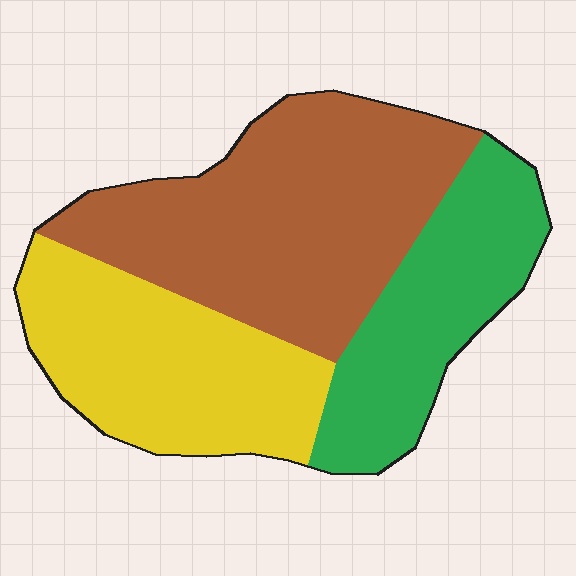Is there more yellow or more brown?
Brown.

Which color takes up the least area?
Green, at roughly 25%.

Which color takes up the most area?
Brown, at roughly 45%.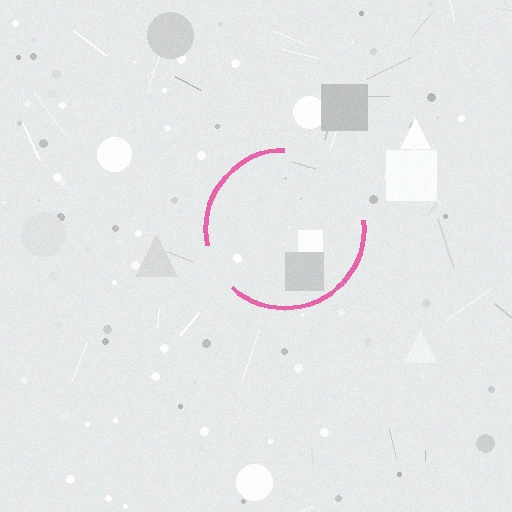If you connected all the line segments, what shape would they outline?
They would outline a circle.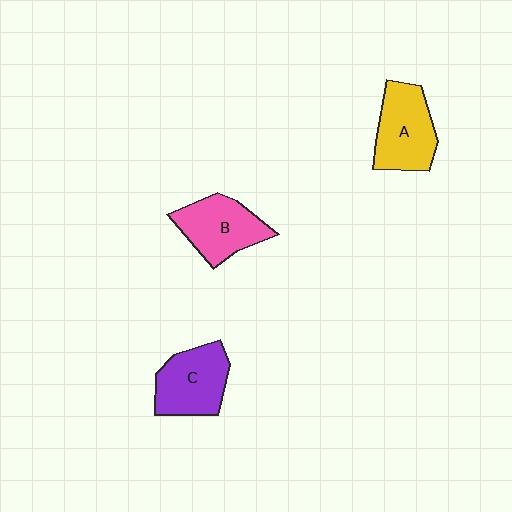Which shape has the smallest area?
Shape B (pink).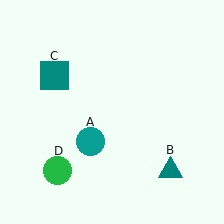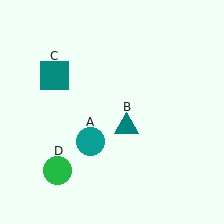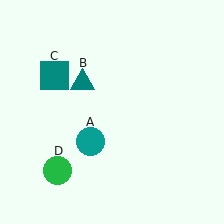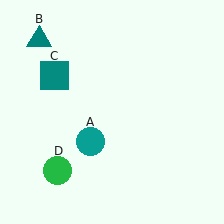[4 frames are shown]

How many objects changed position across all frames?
1 object changed position: teal triangle (object B).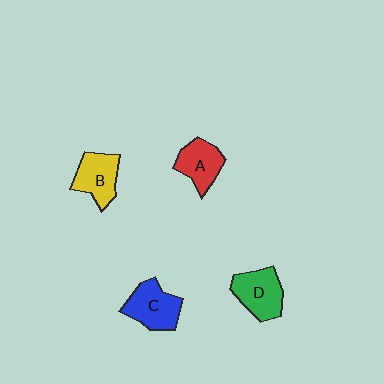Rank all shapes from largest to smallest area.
From largest to smallest: C (blue), D (green), B (yellow), A (red).